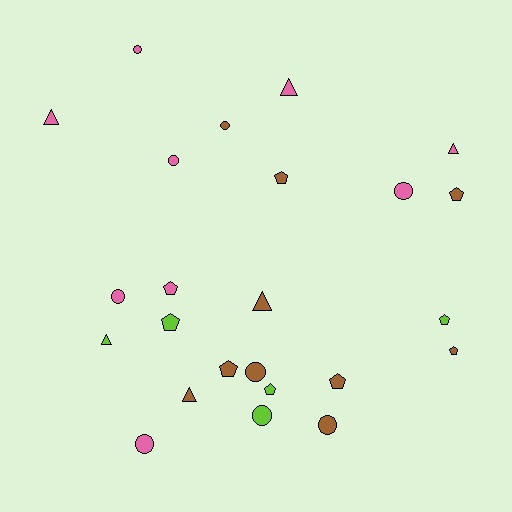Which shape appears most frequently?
Pentagon, with 9 objects.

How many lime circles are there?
There is 1 lime circle.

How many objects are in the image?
There are 24 objects.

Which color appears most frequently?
Brown, with 10 objects.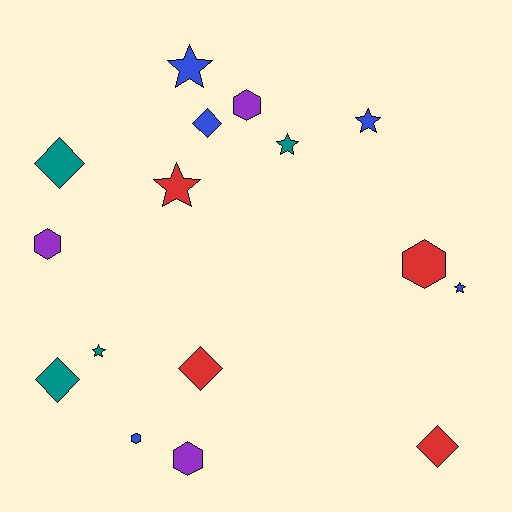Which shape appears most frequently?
Star, with 6 objects.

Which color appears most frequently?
Blue, with 5 objects.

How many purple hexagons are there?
There are 3 purple hexagons.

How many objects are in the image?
There are 16 objects.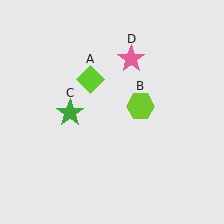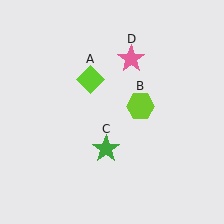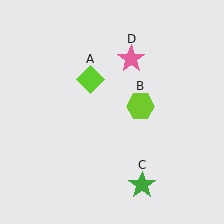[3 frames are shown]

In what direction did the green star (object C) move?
The green star (object C) moved down and to the right.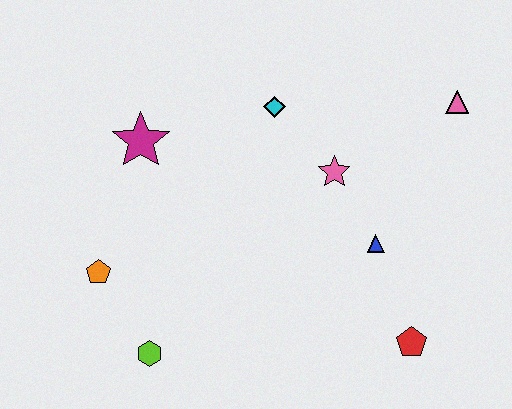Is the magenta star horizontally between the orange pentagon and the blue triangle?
Yes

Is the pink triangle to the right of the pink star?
Yes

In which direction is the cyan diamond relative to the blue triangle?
The cyan diamond is above the blue triangle.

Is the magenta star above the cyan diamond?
No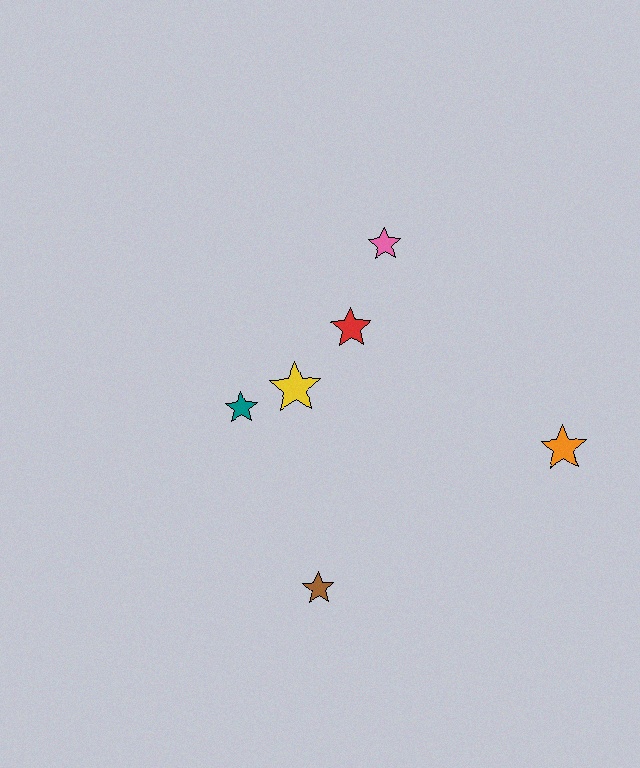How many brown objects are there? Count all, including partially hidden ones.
There is 1 brown object.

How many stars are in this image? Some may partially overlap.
There are 6 stars.